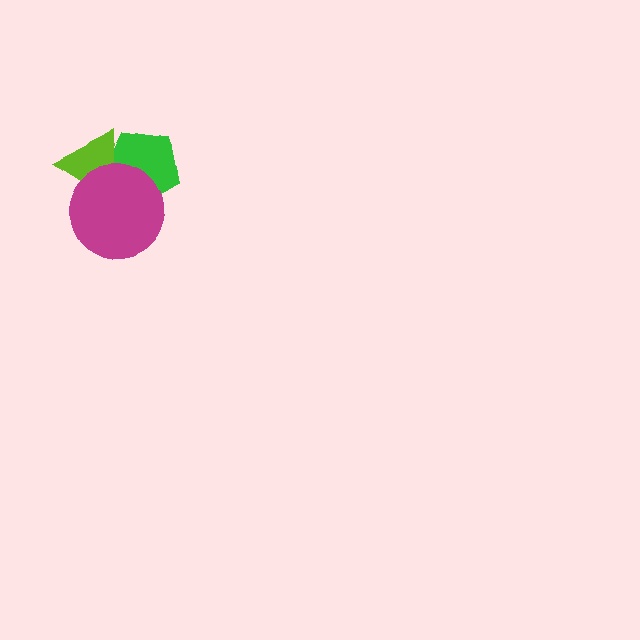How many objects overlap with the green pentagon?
2 objects overlap with the green pentagon.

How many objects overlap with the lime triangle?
2 objects overlap with the lime triangle.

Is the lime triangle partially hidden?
Yes, it is partially covered by another shape.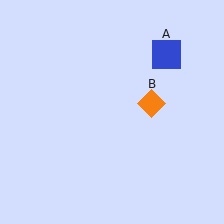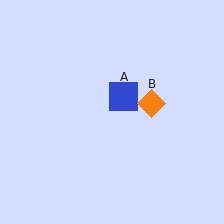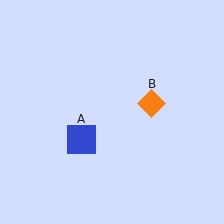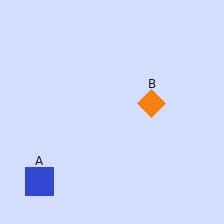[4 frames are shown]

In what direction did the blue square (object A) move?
The blue square (object A) moved down and to the left.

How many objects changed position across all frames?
1 object changed position: blue square (object A).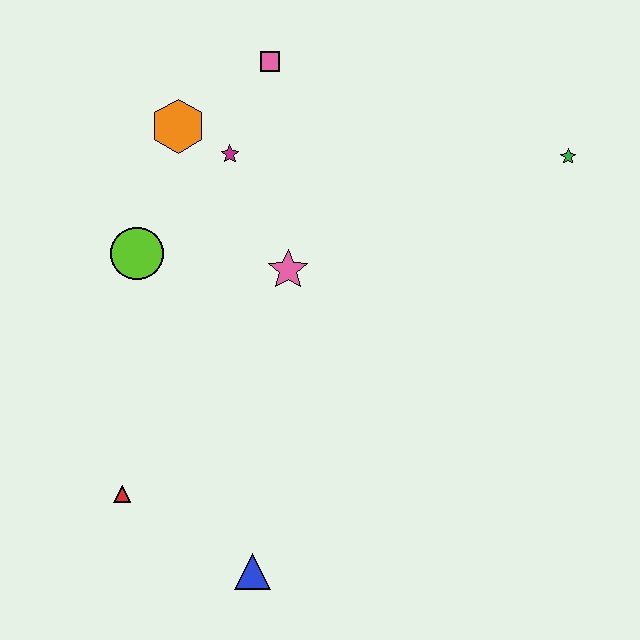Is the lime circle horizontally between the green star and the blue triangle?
No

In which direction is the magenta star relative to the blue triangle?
The magenta star is above the blue triangle.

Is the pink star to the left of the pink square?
No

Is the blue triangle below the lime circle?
Yes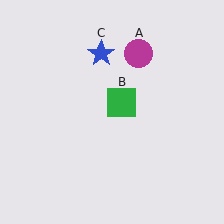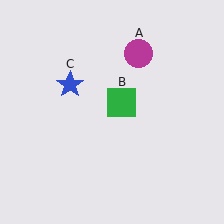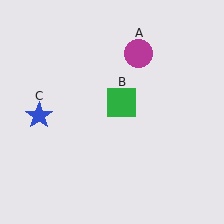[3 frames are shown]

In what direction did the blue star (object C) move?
The blue star (object C) moved down and to the left.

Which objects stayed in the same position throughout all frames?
Magenta circle (object A) and green square (object B) remained stationary.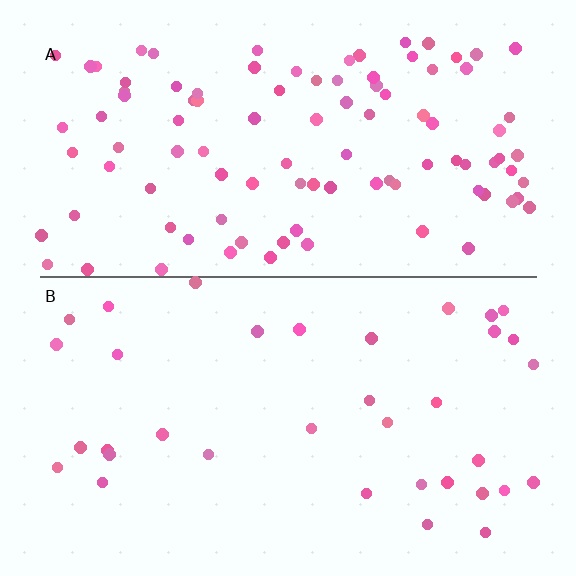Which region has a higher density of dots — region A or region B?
A (the top).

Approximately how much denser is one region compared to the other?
Approximately 2.8× — region A over region B.